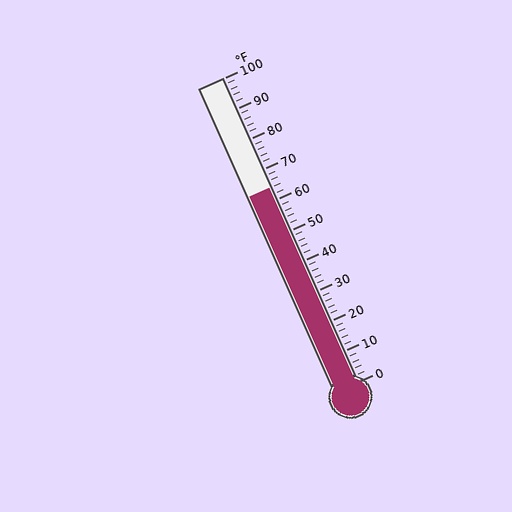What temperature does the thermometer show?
The thermometer shows approximately 64°F.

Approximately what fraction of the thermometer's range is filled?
The thermometer is filled to approximately 65% of its range.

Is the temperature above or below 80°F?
The temperature is below 80°F.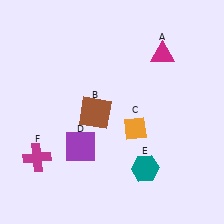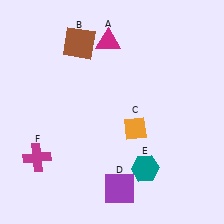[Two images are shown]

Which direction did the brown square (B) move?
The brown square (B) moved up.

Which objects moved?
The objects that moved are: the magenta triangle (A), the brown square (B), the purple square (D).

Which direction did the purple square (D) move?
The purple square (D) moved down.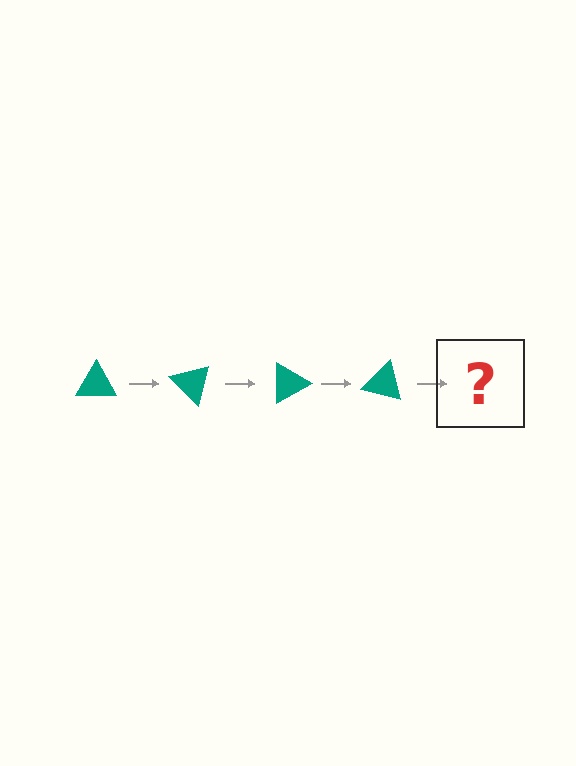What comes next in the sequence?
The next element should be a teal triangle rotated 180 degrees.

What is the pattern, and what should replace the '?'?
The pattern is that the triangle rotates 45 degrees each step. The '?' should be a teal triangle rotated 180 degrees.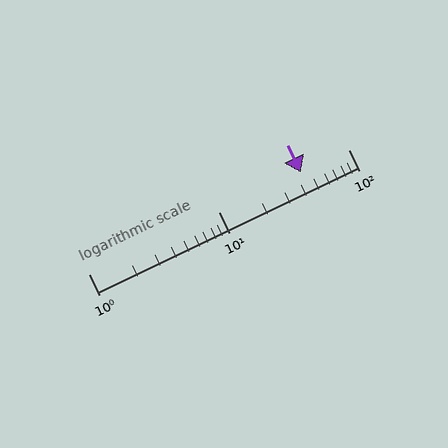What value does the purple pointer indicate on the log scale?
The pointer indicates approximately 43.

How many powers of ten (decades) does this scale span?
The scale spans 2 decades, from 1 to 100.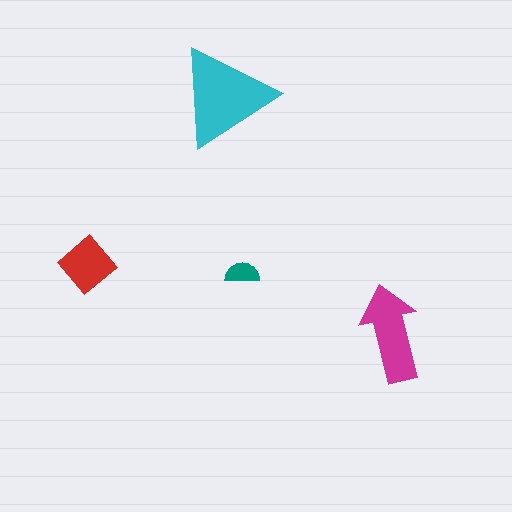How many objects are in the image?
There are 4 objects in the image.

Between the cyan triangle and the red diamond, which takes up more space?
The cyan triangle.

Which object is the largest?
The cyan triangle.